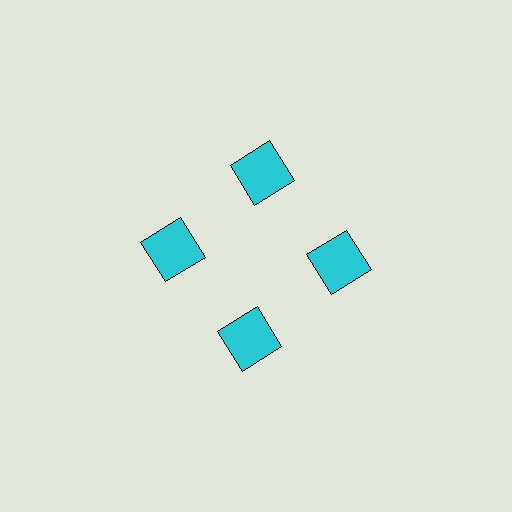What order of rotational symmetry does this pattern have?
This pattern has 4-fold rotational symmetry.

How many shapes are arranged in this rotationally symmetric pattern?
There are 4 shapes, arranged in 4 groups of 1.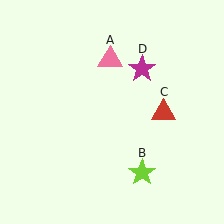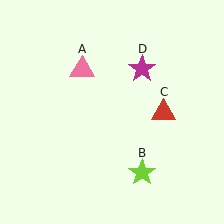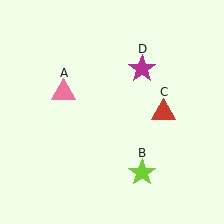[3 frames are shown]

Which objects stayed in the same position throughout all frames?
Lime star (object B) and red triangle (object C) and magenta star (object D) remained stationary.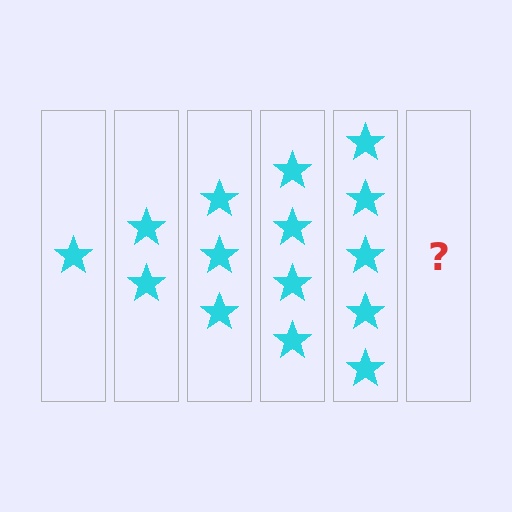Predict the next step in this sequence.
The next step is 6 stars.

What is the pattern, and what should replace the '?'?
The pattern is that each step adds one more star. The '?' should be 6 stars.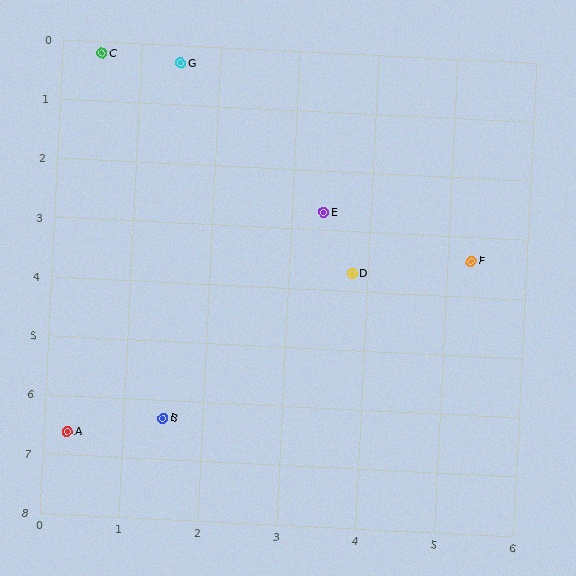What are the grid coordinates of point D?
Point D is at approximately (3.8, 3.7).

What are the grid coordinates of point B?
Point B is at approximately (1.5, 6.3).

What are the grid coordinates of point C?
Point C is at approximately (0.5, 0.2).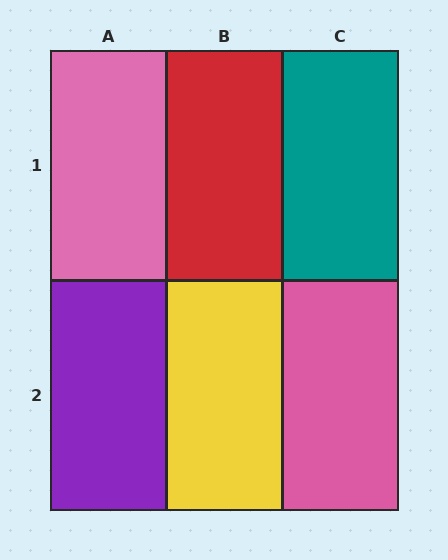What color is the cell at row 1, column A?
Pink.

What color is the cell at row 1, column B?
Red.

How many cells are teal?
1 cell is teal.